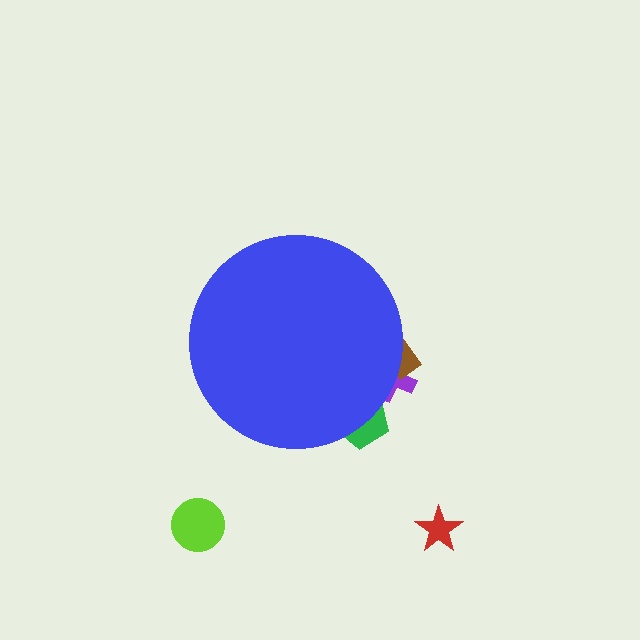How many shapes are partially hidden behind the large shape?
3 shapes are partially hidden.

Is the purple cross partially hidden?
Yes, the purple cross is partially hidden behind the blue circle.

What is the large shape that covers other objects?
A blue circle.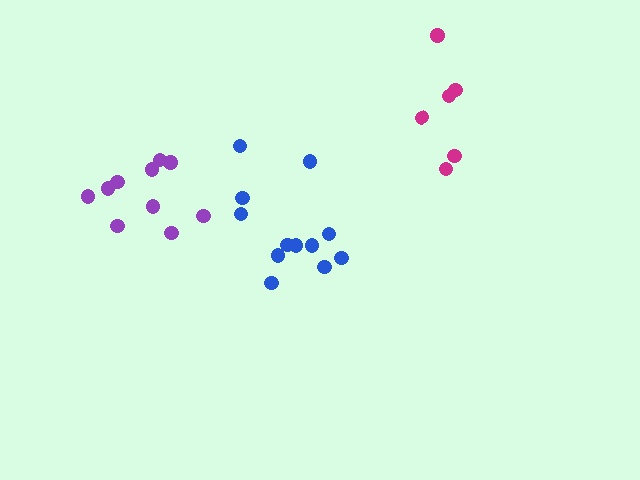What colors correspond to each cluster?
The clusters are colored: blue, magenta, purple.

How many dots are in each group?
Group 1: 12 dots, Group 2: 6 dots, Group 3: 10 dots (28 total).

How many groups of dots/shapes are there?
There are 3 groups.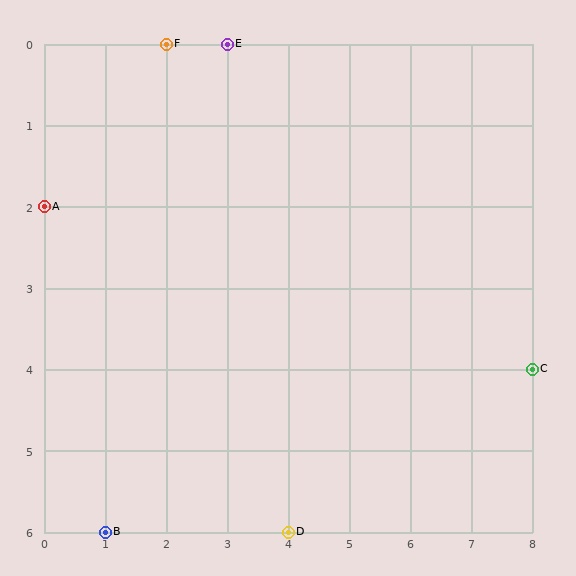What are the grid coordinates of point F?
Point F is at grid coordinates (2, 0).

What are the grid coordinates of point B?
Point B is at grid coordinates (1, 6).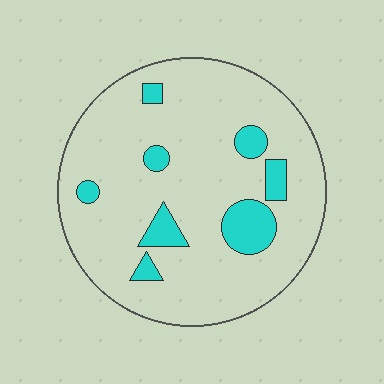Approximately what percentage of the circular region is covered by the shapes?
Approximately 15%.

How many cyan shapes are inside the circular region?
8.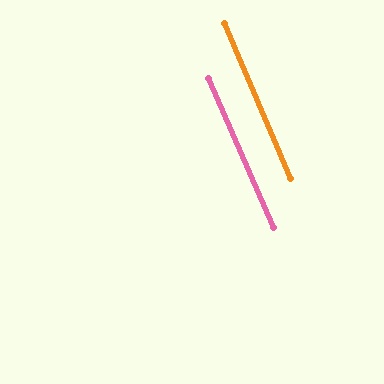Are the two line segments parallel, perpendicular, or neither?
Parallel — their directions differ by only 0.8°.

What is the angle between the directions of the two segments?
Approximately 1 degree.